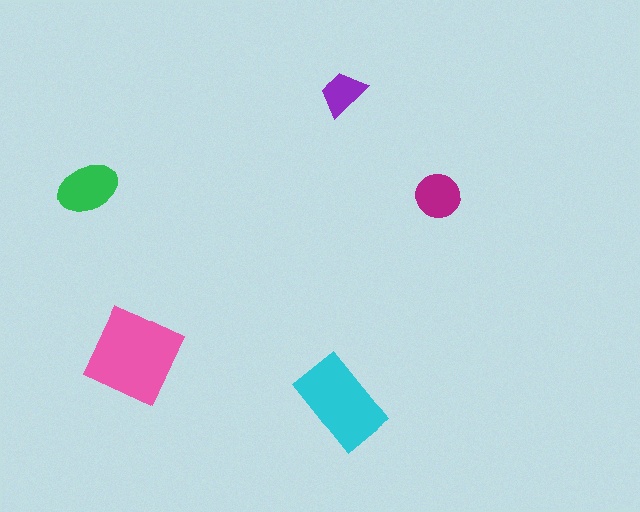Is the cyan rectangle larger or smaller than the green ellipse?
Larger.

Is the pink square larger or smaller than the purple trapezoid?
Larger.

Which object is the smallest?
The purple trapezoid.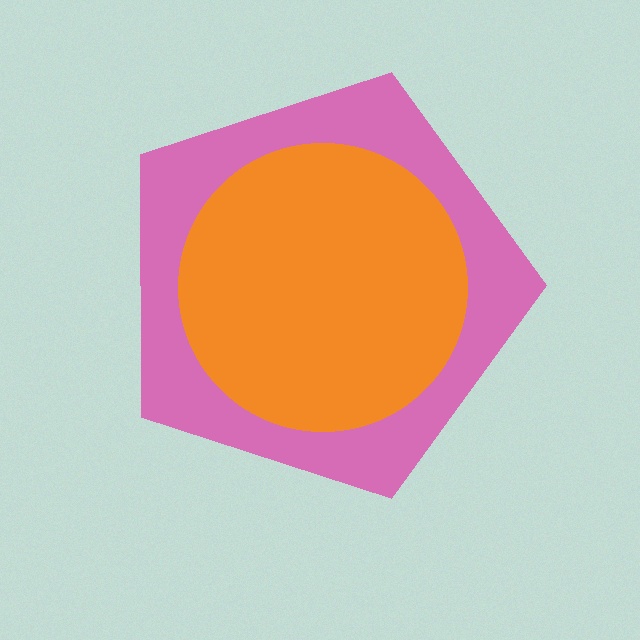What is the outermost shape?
The pink pentagon.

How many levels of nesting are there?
2.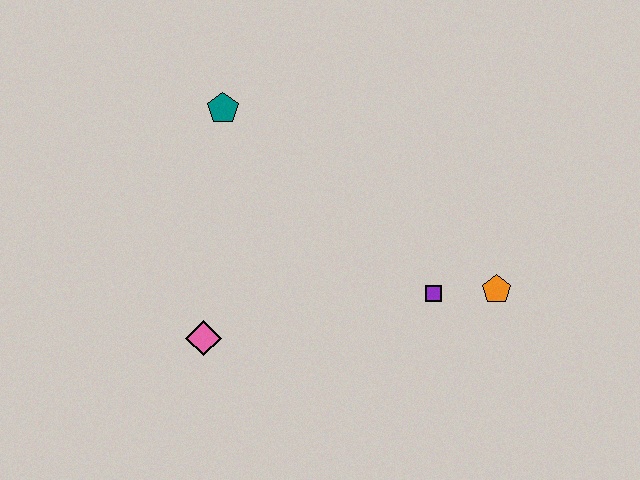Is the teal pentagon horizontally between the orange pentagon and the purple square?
No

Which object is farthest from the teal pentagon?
The orange pentagon is farthest from the teal pentagon.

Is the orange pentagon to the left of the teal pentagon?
No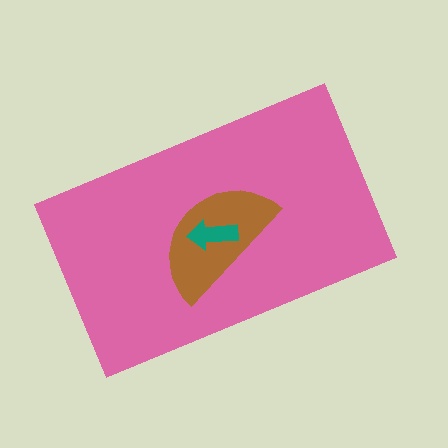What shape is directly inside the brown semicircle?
The teal arrow.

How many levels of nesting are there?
3.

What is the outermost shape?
The pink rectangle.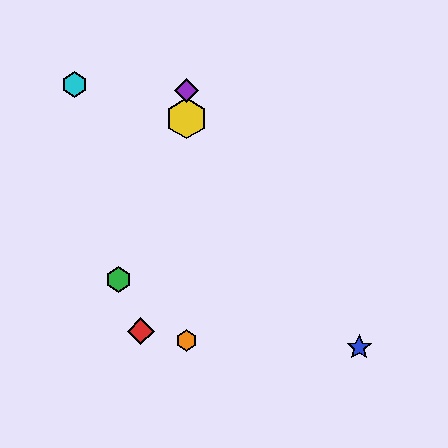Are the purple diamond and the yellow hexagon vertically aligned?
Yes, both are at x≈187.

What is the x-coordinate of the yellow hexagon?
The yellow hexagon is at x≈187.